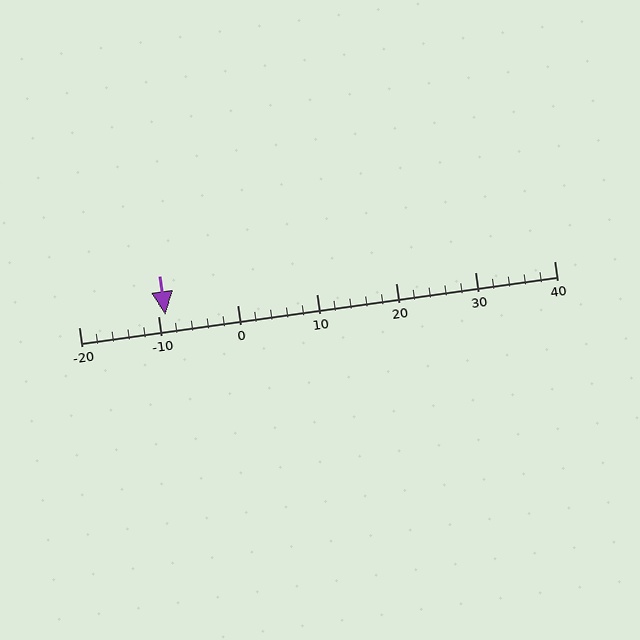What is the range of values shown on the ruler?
The ruler shows values from -20 to 40.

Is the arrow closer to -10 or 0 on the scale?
The arrow is closer to -10.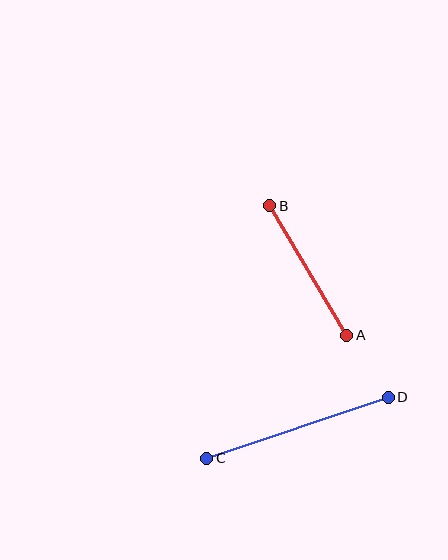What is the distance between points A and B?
The distance is approximately 151 pixels.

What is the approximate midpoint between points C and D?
The midpoint is at approximately (297, 428) pixels.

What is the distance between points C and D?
The distance is approximately 191 pixels.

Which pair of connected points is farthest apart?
Points C and D are farthest apart.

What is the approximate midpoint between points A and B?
The midpoint is at approximately (308, 270) pixels.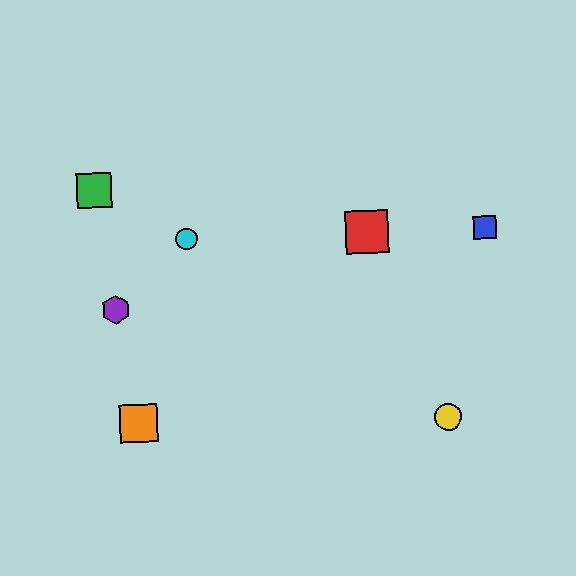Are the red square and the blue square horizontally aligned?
Yes, both are at y≈232.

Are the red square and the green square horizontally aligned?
No, the red square is at y≈232 and the green square is at y≈190.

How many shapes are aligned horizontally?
3 shapes (the red square, the blue square, the cyan circle) are aligned horizontally.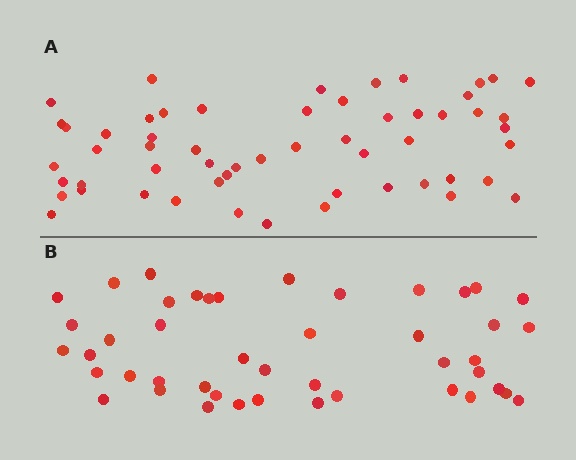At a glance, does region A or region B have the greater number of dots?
Region A (the top region) has more dots.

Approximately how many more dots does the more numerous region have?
Region A has roughly 12 or so more dots than region B.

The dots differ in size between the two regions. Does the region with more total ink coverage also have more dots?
No. Region B has more total ink coverage because its dots are larger, but region A actually contains more individual dots. Total area can be misleading — the number of items is what matters here.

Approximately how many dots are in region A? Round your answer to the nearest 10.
About 60 dots. (The exact count is 56, which rounds to 60.)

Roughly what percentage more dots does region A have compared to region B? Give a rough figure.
About 25% more.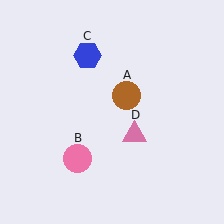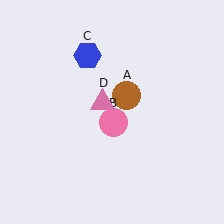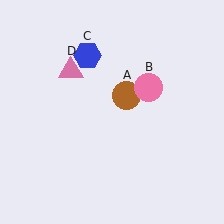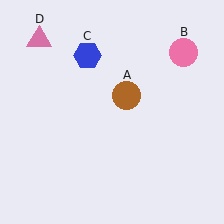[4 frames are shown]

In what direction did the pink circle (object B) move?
The pink circle (object B) moved up and to the right.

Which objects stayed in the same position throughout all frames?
Brown circle (object A) and blue hexagon (object C) remained stationary.